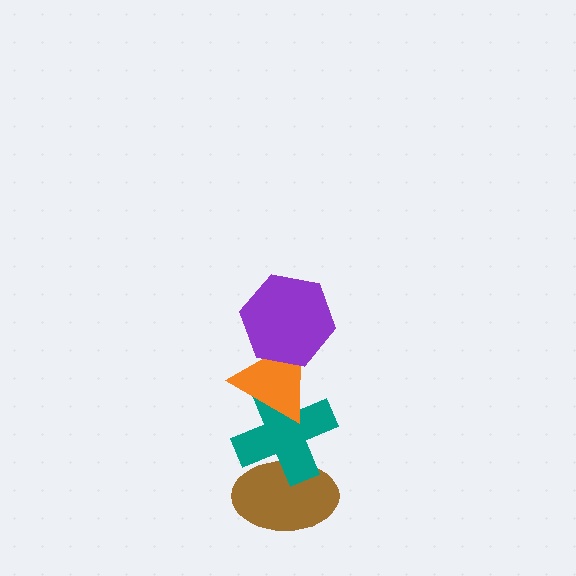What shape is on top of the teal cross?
The orange triangle is on top of the teal cross.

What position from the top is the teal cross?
The teal cross is 3rd from the top.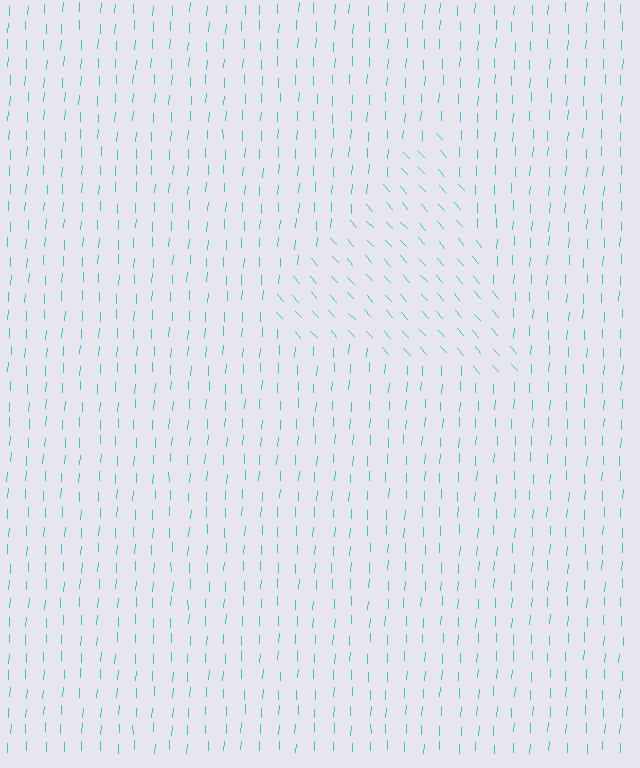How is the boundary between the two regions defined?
The boundary is defined purely by a change in line orientation (approximately 45 degrees difference). All lines are the same color and thickness.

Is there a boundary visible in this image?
Yes, there is a texture boundary formed by a change in line orientation.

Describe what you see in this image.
The image is filled with small cyan line segments. A triangle region in the image has lines oriented differently from the surrounding lines, creating a visible texture boundary.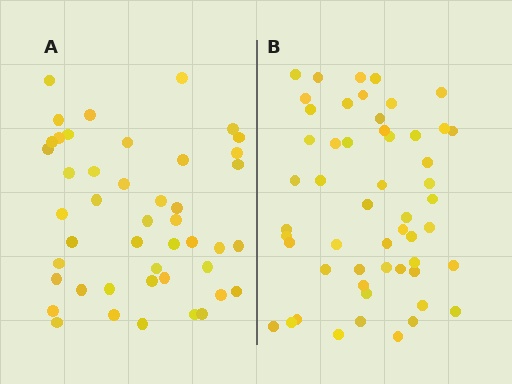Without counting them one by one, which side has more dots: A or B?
Region B (the right region) has more dots.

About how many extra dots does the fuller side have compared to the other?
Region B has roughly 8 or so more dots than region A.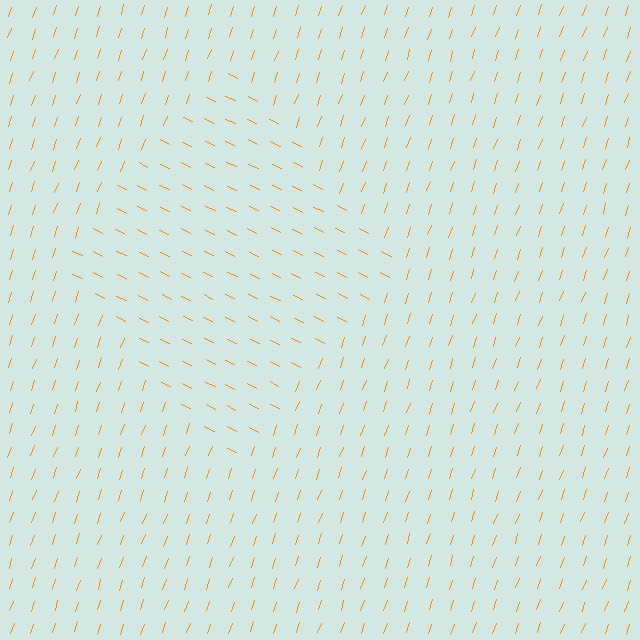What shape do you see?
I see a diamond.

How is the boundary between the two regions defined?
The boundary is defined purely by a change in line orientation (approximately 83 degrees difference). All lines are the same color and thickness.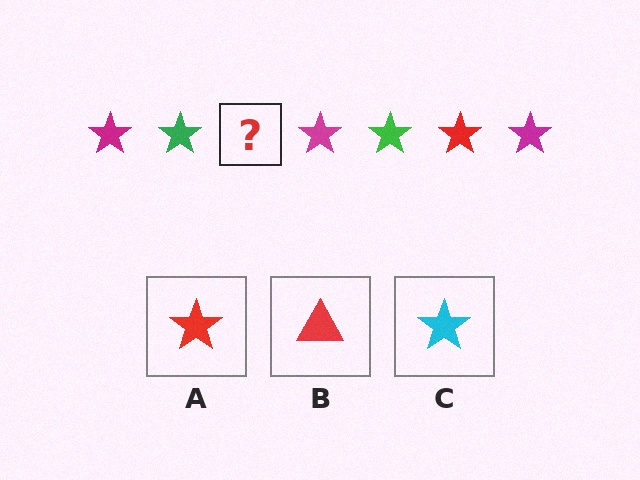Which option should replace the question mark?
Option A.